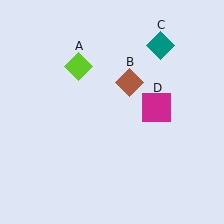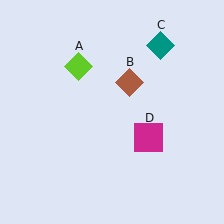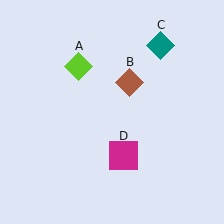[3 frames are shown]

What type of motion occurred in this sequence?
The magenta square (object D) rotated clockwise around the center of the scene.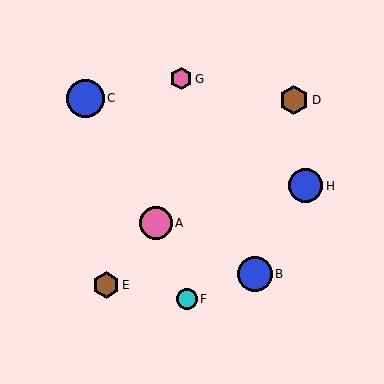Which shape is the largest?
The blue circle (labeled C) is the largest.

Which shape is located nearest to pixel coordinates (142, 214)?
The pink circle (labeled A) at (156, 223) is nearest to that location.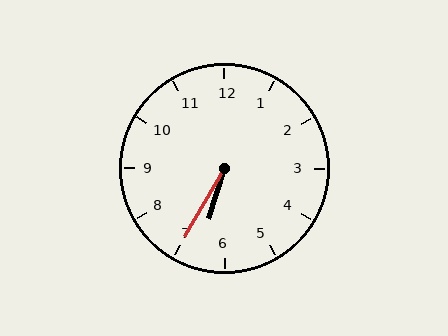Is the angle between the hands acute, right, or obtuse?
It is acute.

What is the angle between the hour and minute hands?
Approximately 12 degrees.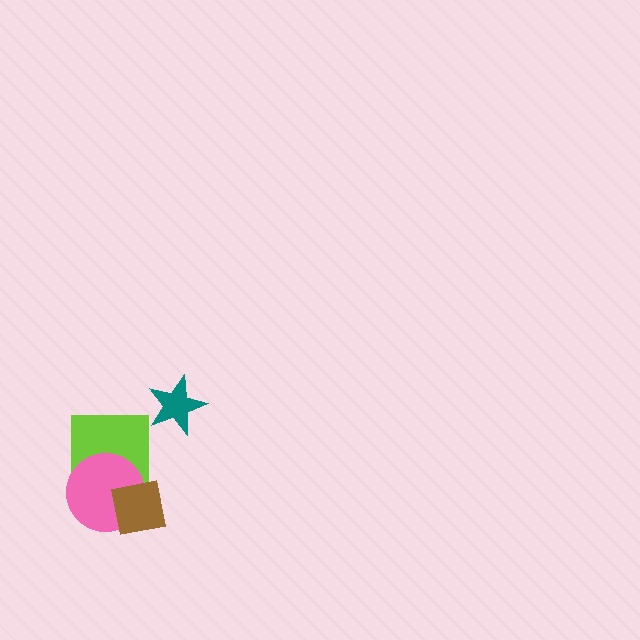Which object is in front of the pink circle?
The brown square is in front of the pink circle.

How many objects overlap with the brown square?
2 objects overlap with the brown square.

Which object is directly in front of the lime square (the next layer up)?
The pink circle is directly in front of the lime square.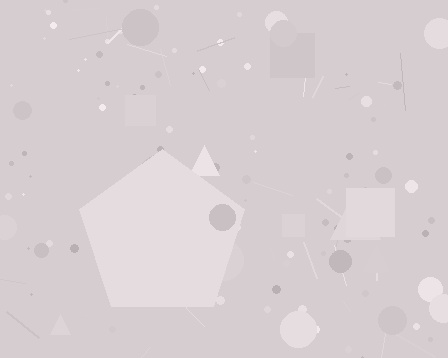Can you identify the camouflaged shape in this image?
The camouflaged shape is a pentagon.